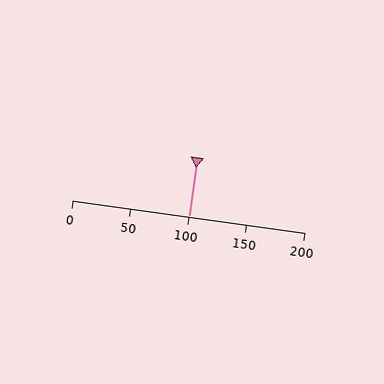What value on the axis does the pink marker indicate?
The marker indicates approximately 100.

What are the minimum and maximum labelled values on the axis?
The axis runs from 0 to 200.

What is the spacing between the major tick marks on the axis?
The major ticks are spaced 50 apart.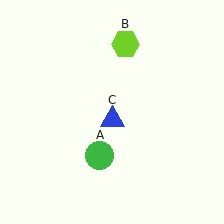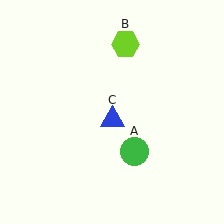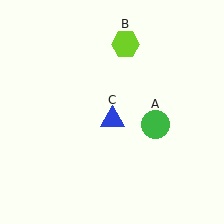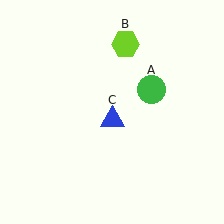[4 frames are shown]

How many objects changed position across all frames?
1 object changed position: green circle (object A).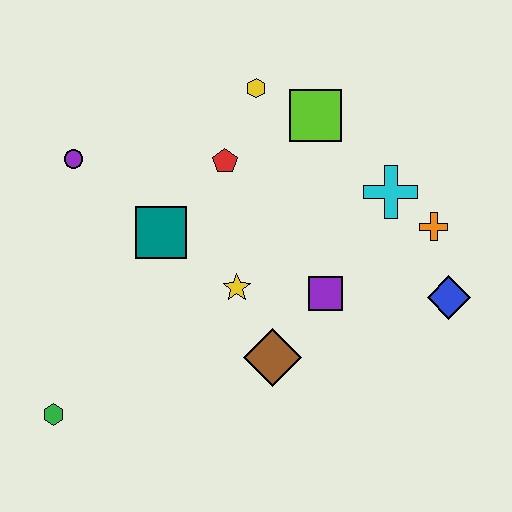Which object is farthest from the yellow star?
The green hexagon is farthest from the yellow star.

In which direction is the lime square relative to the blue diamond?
The lime square is above the blue diamond.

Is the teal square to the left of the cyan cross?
Yes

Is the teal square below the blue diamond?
No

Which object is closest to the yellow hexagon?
The lime square is closest to the yellow hexagon.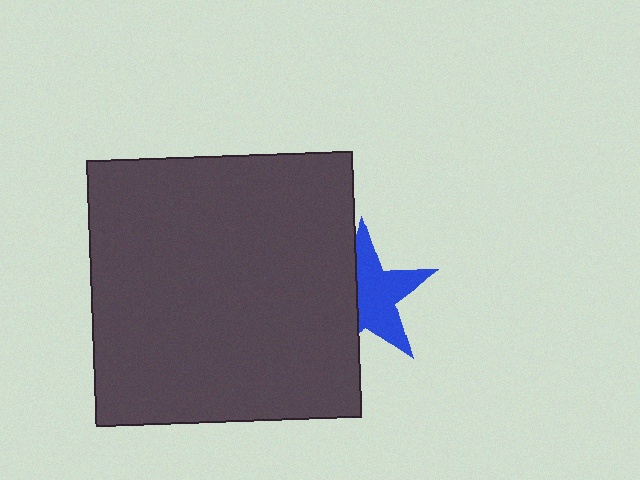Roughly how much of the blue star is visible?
About half of it is visible (roughly 60%).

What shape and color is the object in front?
The object in front is a dark gray square.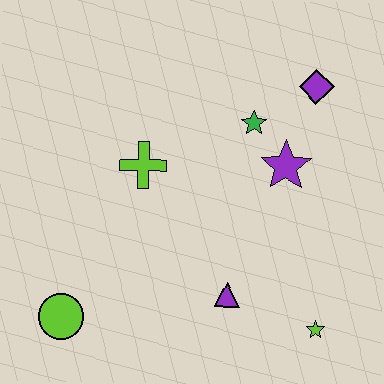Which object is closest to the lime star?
The purple triangle is closest to the lime star.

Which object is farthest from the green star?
The lime circle is farthest from the green star.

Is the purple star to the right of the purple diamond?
No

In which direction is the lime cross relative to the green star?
The lime cross is to the left of the green star.